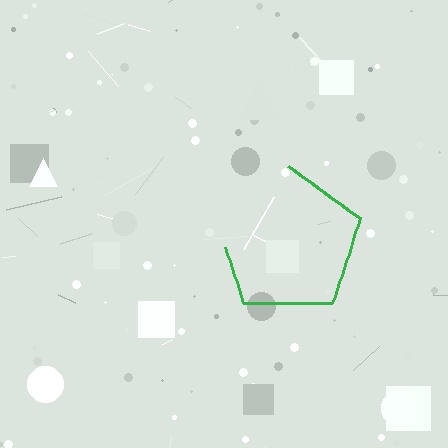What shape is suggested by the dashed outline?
The dashed outline suggests a pentagon.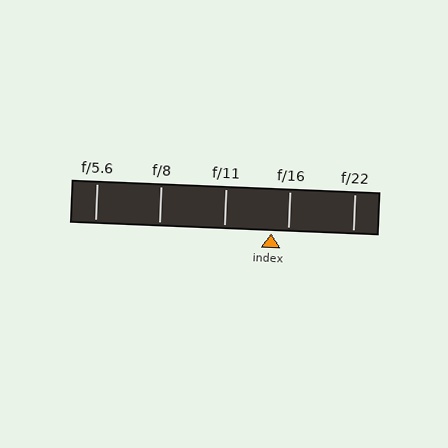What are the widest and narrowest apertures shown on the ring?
The widest aperture shown is f/5.6 and the narrowest is f/22.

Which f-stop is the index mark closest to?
The index mark is closest to f/16.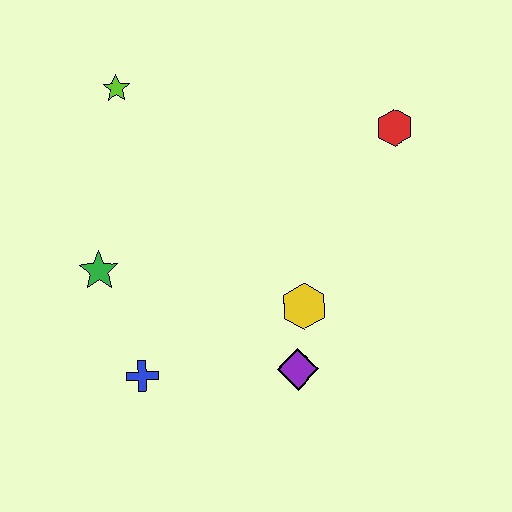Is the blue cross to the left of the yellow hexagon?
Yes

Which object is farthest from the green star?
The red hexagon is farthest from the green star.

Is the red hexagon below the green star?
No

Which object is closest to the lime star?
The green star is closest to the lime star.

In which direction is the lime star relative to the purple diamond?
The lime star is above the purple diamond.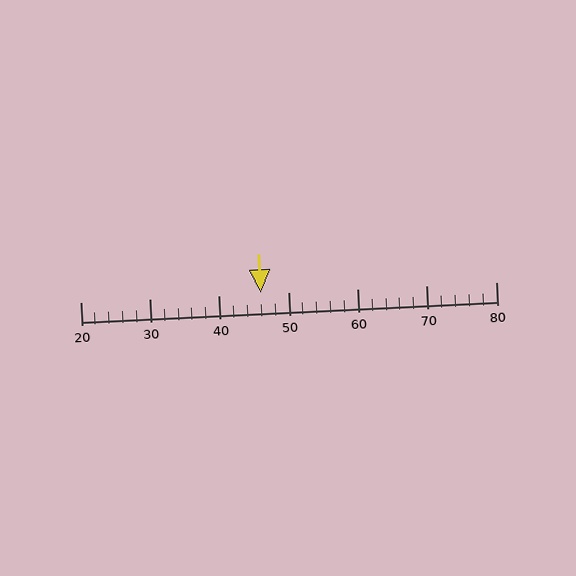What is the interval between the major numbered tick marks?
The major tick marks are spaced 10 units apart.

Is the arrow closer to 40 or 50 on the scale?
The arrow is closer to 50.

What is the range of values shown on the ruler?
The ruler shows values from 20 to 80.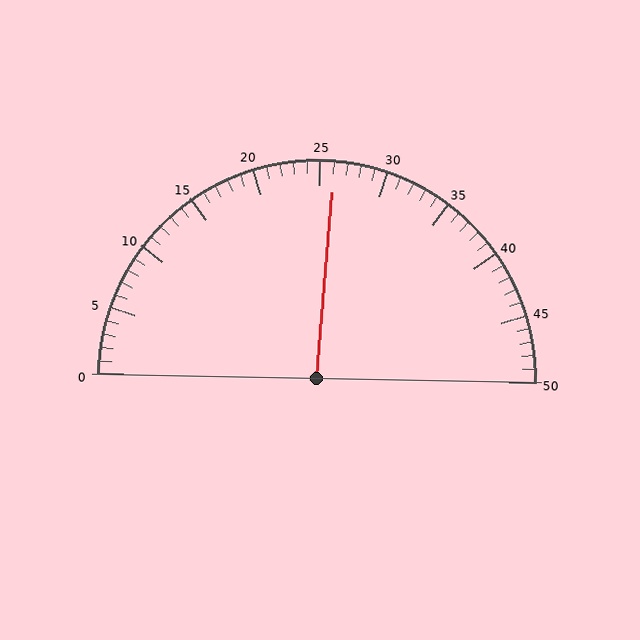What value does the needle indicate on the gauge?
The needle indicates approximately 26.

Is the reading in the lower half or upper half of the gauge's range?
The reading is in the upper half of the range (0 to 50).